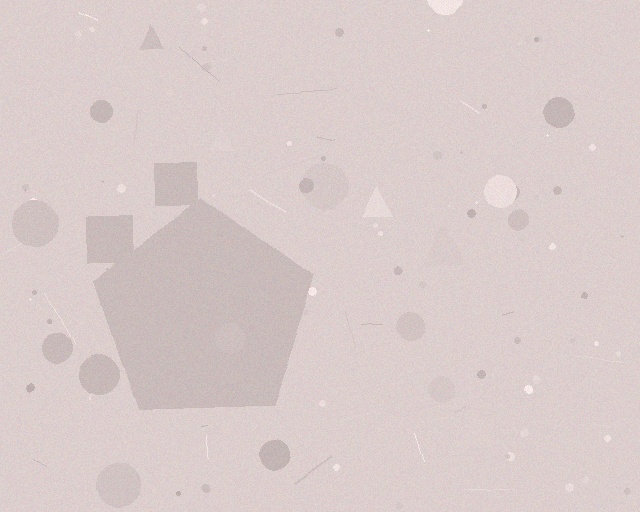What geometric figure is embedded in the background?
A pentagon is embedded in the background.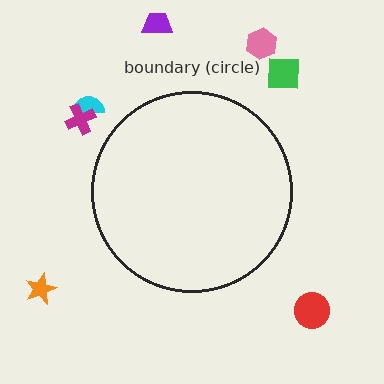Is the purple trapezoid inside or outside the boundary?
Outside.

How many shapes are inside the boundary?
0 inside, 7 outside.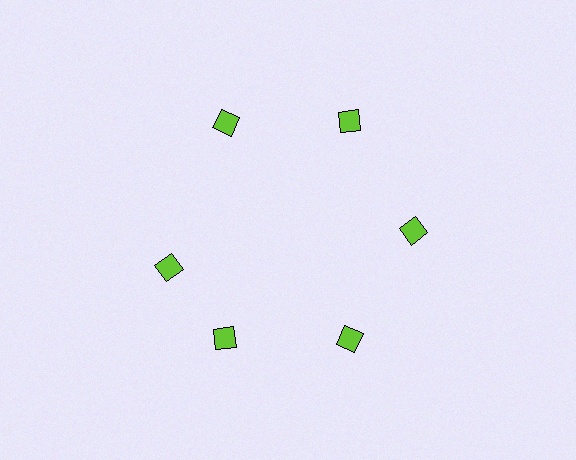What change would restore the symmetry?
The symmetry would be restored by rotating it back into even spacing with its neighbors so that all 6 diamonds sit at equal angles and equal distance from the center.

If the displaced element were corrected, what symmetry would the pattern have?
It would have 6-fold rotational symmetry — the pattern would map onto itself every 60 degrees.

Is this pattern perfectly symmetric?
No. The 6 lime diamonds are arranged in a ring, but one element near the 9 o'clock position is rotated out of alignment along the ring, breaking the 6-fold rotational symmetry.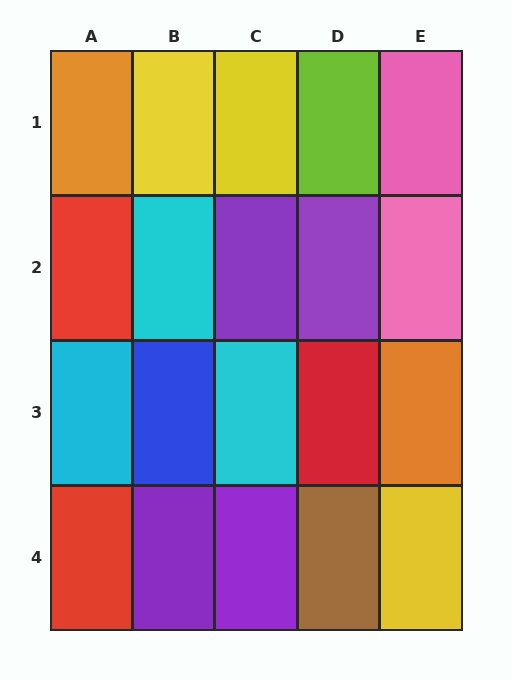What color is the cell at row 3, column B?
Blue.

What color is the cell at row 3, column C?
Cyan.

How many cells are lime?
1 cell is lime.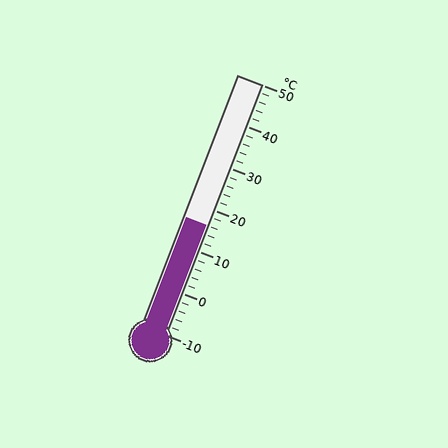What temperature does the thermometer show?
The thermometer shows approximately 16°C.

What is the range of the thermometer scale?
The thermometer scale ranges from -10°C to 50°C.